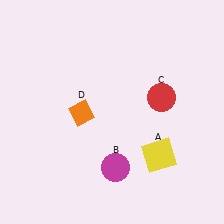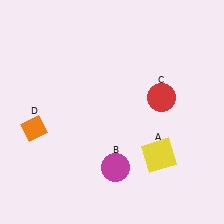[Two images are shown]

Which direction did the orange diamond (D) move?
The orange diamond (D) moved left.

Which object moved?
The orange diamond (D) moved left.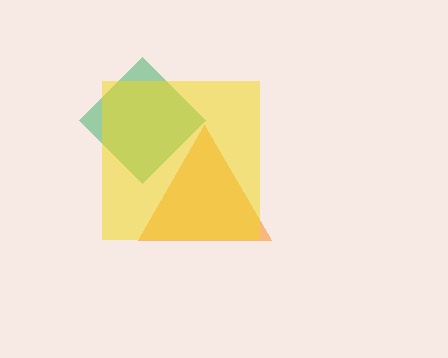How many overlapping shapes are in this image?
There are 3 overlapping shapes in the image.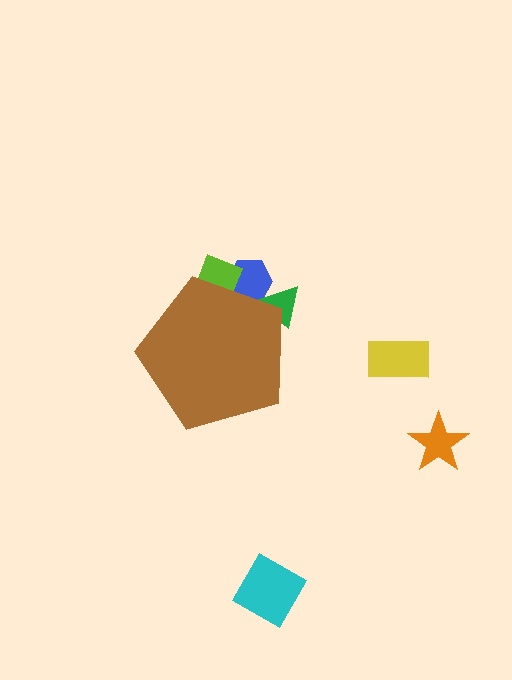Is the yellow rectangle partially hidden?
No, the yellow rectangle is fully visible.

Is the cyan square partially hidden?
No, the cyan square is fully visible.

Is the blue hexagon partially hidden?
Yes, the blue hexagon is partially hidden behind the brown pentagon.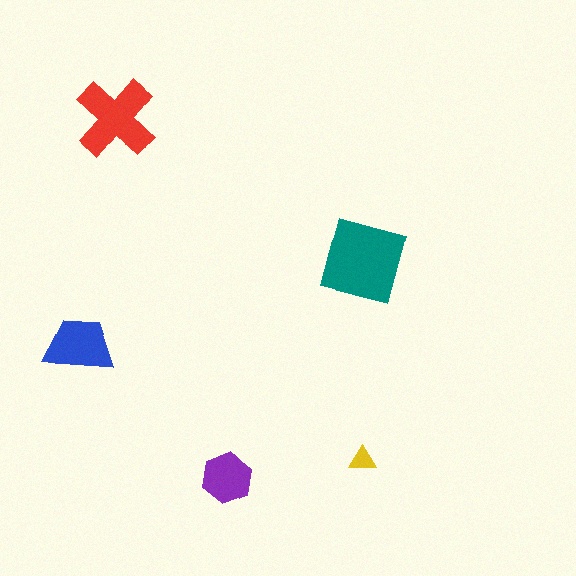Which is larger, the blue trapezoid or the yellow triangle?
The blue trapezoid.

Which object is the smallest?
The yellow triangle.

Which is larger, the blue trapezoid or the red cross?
The red cross.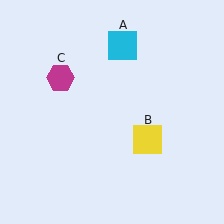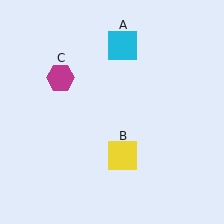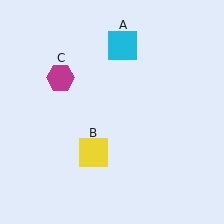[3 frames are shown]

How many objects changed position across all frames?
1 object changed position: yellow square (object B).